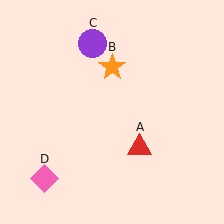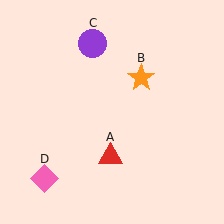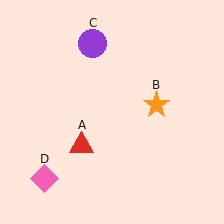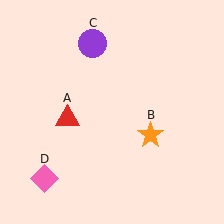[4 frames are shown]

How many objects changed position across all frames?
2 objects changed position: red triangle (object A), orange star (object B).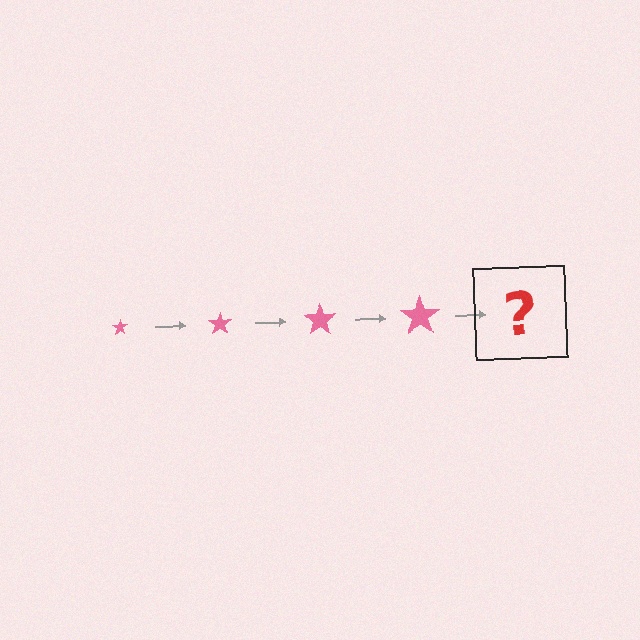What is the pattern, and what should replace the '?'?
The pattern is that the star gets progressively larger each step. The '?' should be a pink star, larger than the previous one.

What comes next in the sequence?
The next element should be a pink star, larger than the previous one.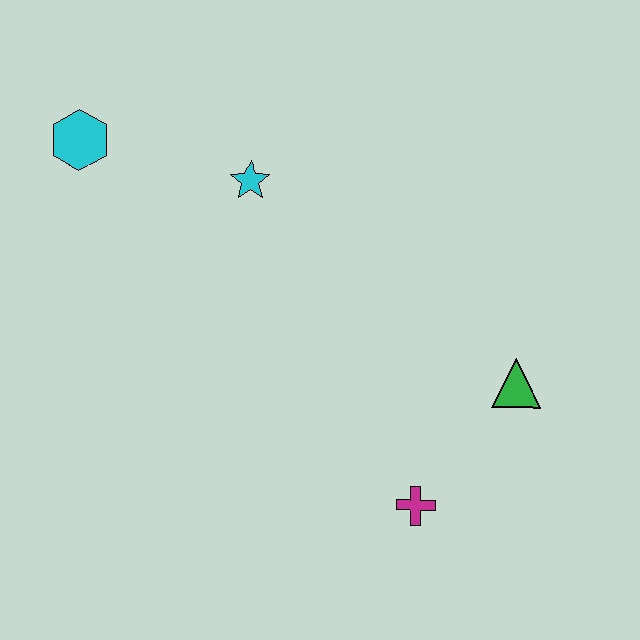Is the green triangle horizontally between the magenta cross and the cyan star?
No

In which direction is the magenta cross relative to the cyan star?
The magenta cross is below the cyan star.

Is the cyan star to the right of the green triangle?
No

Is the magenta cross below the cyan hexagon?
Yes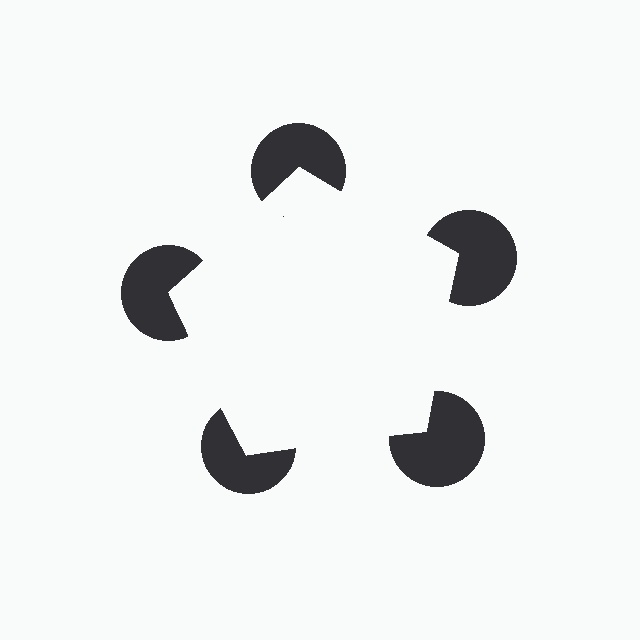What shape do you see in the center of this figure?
An illusory pentagon — its edges are inferred from the aligned wedge cuts in the pac-man discs, not physically drawn.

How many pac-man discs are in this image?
There are 5 — one at each vertex of the illusory pentagon.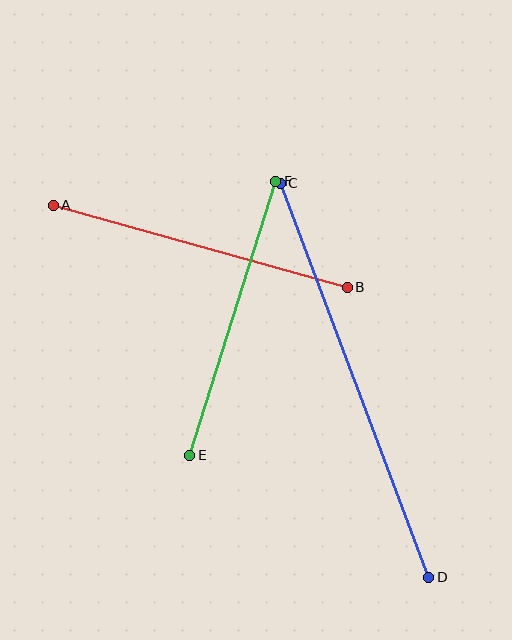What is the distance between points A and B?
The distance is approximately 306 pixels.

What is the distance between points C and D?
The distance is approximately 422 pixels.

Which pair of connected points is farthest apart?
Points C and D are farthest apart.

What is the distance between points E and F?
The distance is approximately 287 pixels.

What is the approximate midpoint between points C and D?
The midpoint is at approximately (354, 380) pixels.